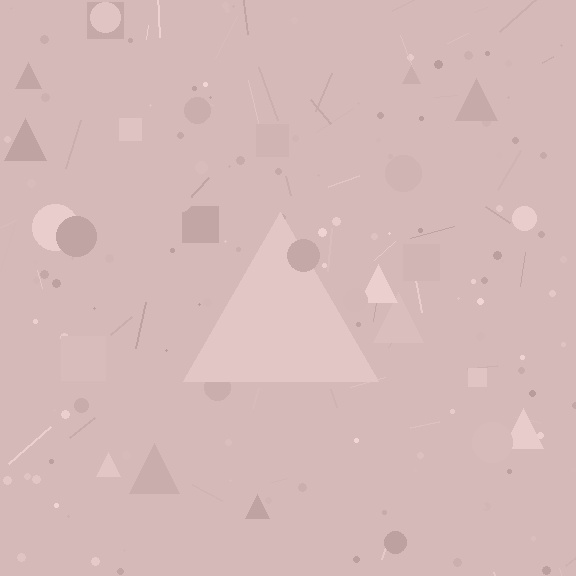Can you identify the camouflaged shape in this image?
The camouflaged shape is a triangle.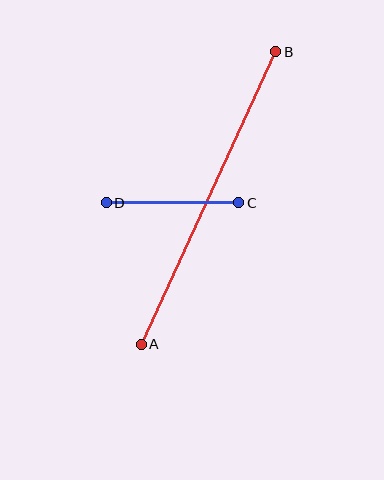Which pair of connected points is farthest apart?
Points A and B are farthest apart.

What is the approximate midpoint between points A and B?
The midpoint is at approximately (209, 198) pixels.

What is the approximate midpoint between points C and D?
The midpoint is at approximately (173, 203) pixels.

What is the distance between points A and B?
The distance is approximately 322 pixels.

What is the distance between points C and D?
The distance is approximately 133 pixels.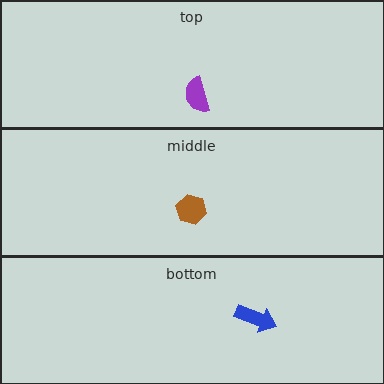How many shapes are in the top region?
1.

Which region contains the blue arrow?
The bottom region.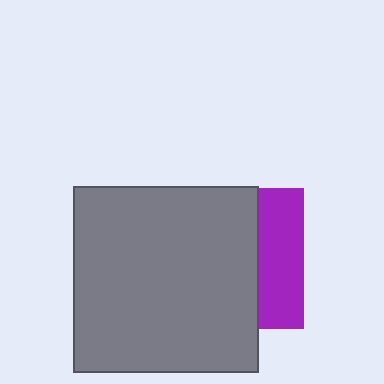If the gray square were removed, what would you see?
You would see the complete purple square.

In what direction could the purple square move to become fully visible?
The purple square could move right. That would shift it out from behind the gray square entirely.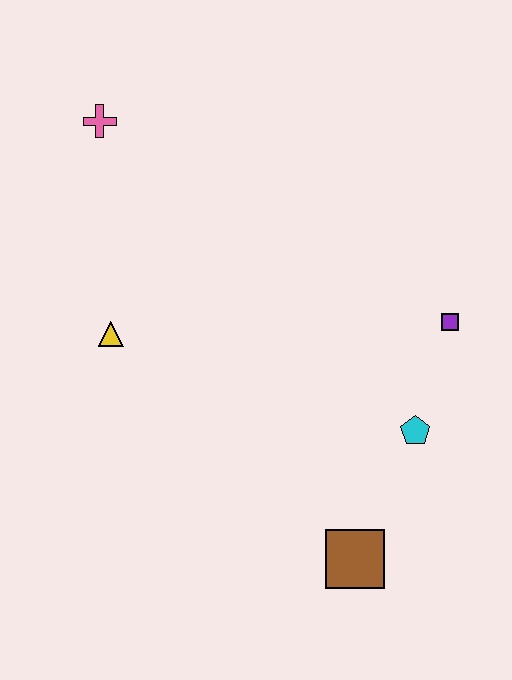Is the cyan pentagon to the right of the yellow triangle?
Yes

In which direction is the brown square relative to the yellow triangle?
The brown square is to the right of the yellow triangle.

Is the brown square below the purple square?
Yes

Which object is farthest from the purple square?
The pink cross is farthest from the purple square.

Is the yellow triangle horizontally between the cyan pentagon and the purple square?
No